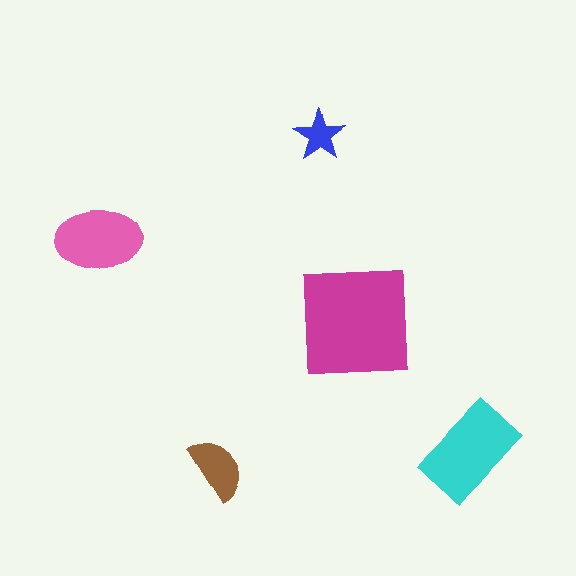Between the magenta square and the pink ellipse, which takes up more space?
The magenta square.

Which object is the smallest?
The blue star.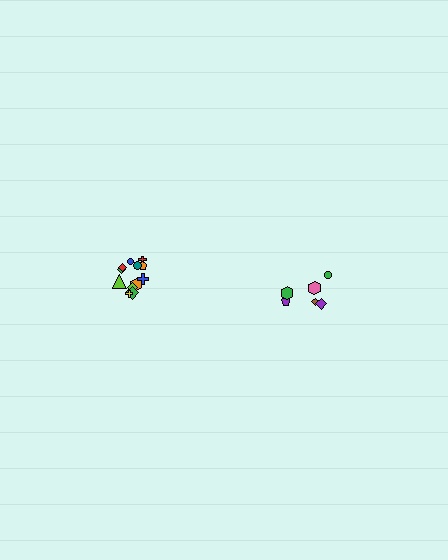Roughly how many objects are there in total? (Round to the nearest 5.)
Roughly 20 objects in total.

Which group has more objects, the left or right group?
The left group.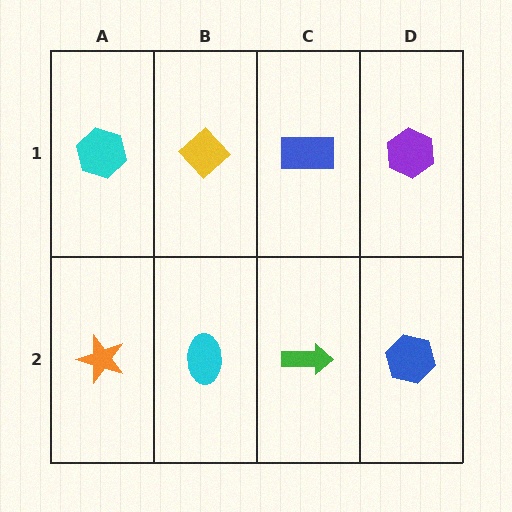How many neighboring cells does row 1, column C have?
3.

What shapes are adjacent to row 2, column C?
A blue rectangle (row 1, column C), a cyan ellipse (row 2, column B), a blue hexagon (row 2, column D).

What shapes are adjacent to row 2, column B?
A yellow diamond (row 1, column B), an orange star (row 2, column A), a green arrow (row 2, column C).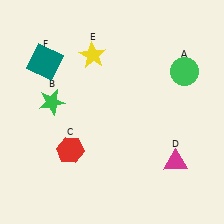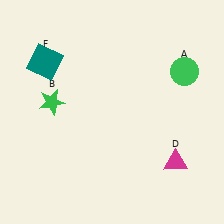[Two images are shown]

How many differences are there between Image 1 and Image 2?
There are 2 differences between the two images.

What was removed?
The red hexagon (C), the yellow star (E) were removed in Image 2.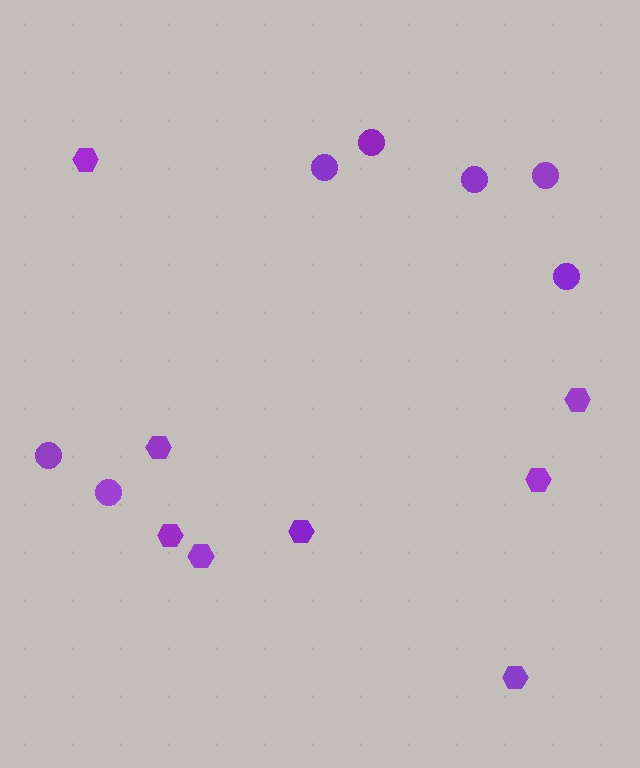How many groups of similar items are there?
There are 2 groups: one group of hexagons (8) and one group of circles (7).